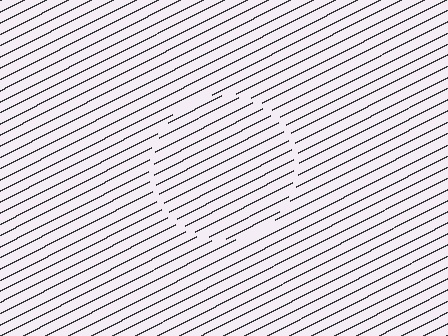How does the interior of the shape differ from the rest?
The interior of the shape contains the same grating, shifted by half a period — the contour is defined by the phase discontinuity where line-ends from the inner and outer gratings abut.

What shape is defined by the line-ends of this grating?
An illusory circle. The interior of the shape contains the same grating, shifted by half a period — the contour is defined by the phase discontinuity where line-ends from the inner and outer gratings abut.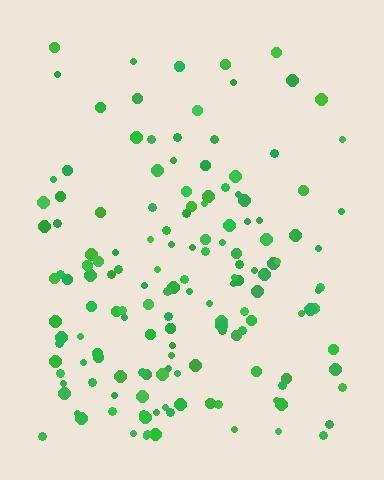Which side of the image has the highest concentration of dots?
The bottom.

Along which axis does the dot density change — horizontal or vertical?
Vertical.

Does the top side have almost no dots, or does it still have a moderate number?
Still a moderate number, just noticeably fewer than the bottom.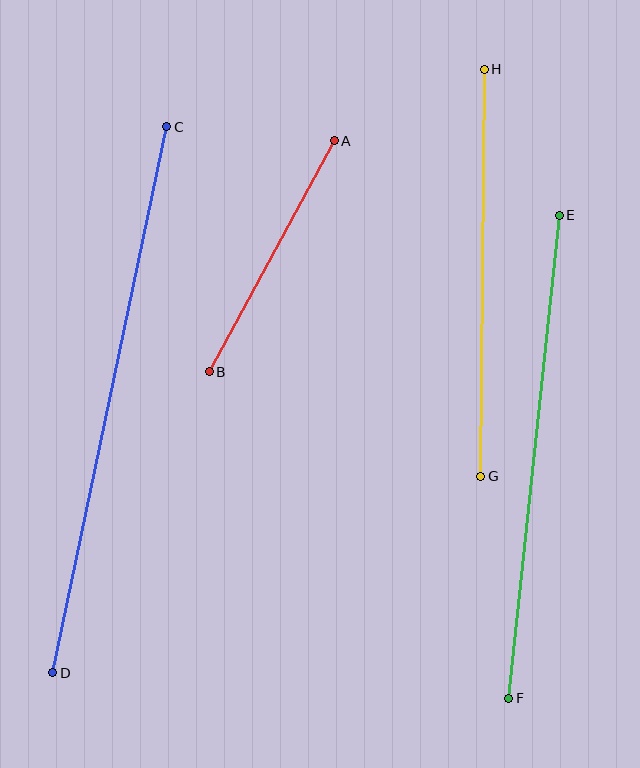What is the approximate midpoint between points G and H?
The midpoint is at approximately (483, 273) pixels.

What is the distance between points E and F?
The distance is approximately 486 pixels.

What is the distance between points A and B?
The distance is approximately 263 pixels.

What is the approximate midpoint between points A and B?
The midpoint is at approximately (272, 256) pixels.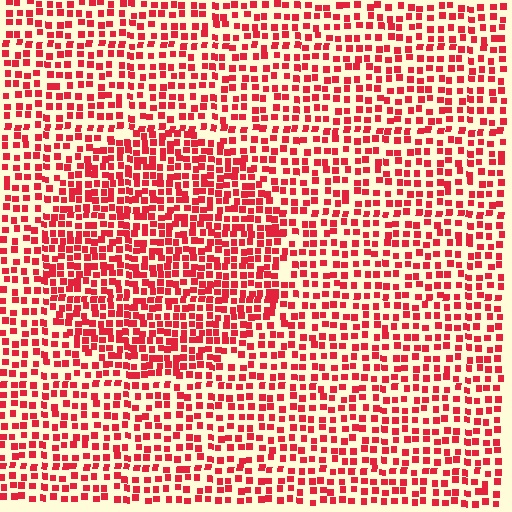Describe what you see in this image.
The image contains small red elements arranged at two different densities. A circle-shaped region is visible where the elements are more densely packed than the surrounding area.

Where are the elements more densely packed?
The elements are more densely packed inside the circle boundary.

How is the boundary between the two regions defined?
The boundary is defined by a change in element density (approximately 1.6x ratio). All elements are the same color, size, and shape.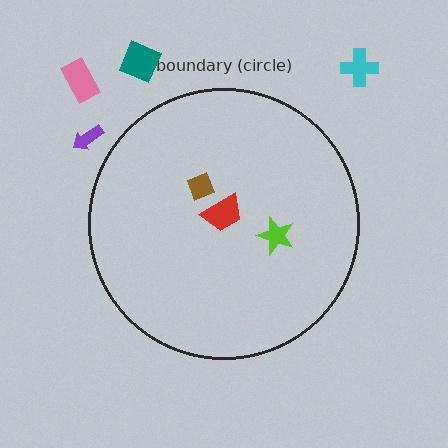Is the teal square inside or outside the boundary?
Outside.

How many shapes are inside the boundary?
3 inside, 4 outside.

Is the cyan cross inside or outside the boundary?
Outside.